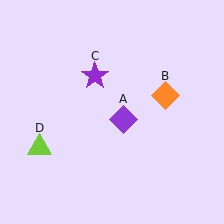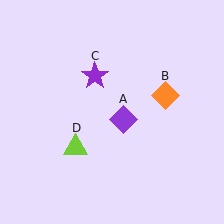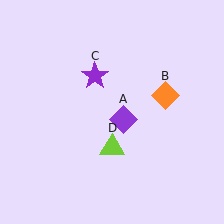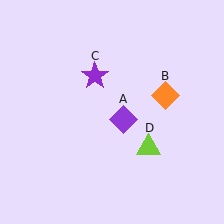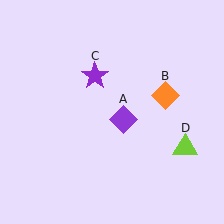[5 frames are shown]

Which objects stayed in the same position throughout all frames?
Purple diamond (object A) and orange diamond (object B) and purple star (object C) remained stationary.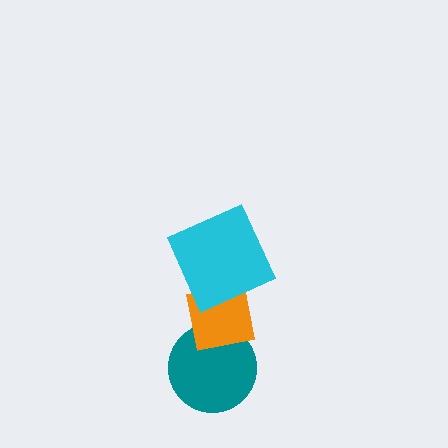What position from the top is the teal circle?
The teal circle is 3rd from the top.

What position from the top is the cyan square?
The cyan square is 1st from the top.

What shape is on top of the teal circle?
The orange square is on top of the teal circle.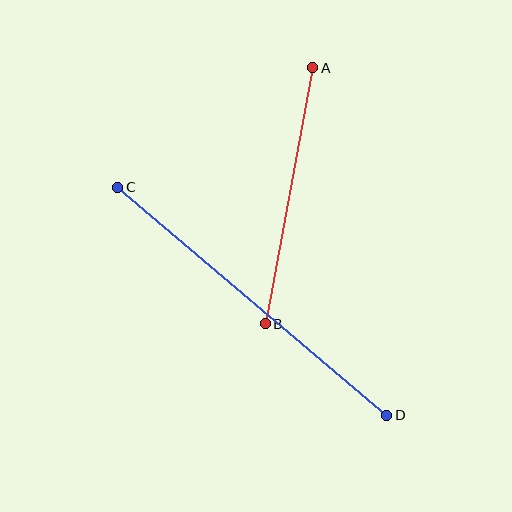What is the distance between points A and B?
The distance is approximately 260 pixels.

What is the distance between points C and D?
The distance is approximately 353 pixels.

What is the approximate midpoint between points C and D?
The midpoint is at approximately (252, 301) pixels.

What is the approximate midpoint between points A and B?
The midpoint is at approximately (289, 196) pixels.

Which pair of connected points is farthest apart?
Points C and D are farthest apart.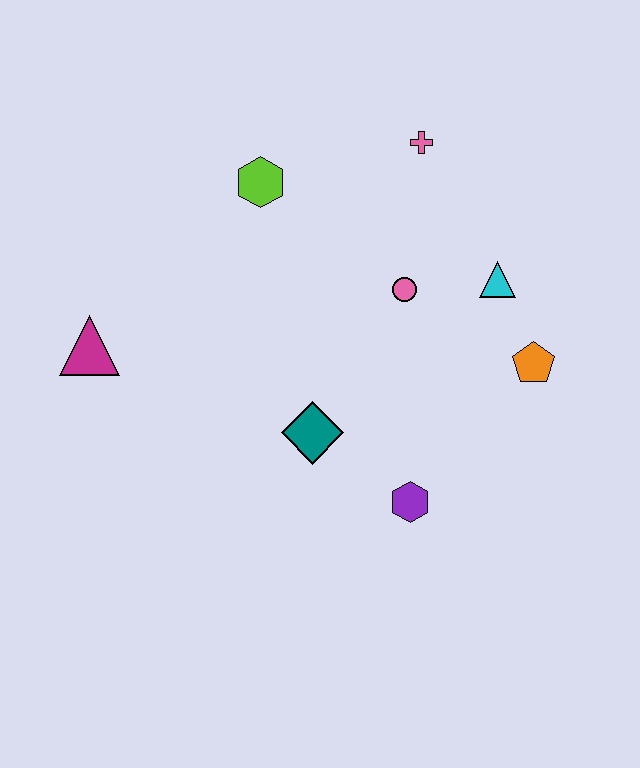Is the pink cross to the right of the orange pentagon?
No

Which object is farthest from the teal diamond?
The pink cross is farthest from the teal diamond.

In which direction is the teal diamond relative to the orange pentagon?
The teal diamond is to the left of the orange pentagon.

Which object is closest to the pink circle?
The cyan triangle is closest to the pink circle.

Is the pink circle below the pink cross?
Yes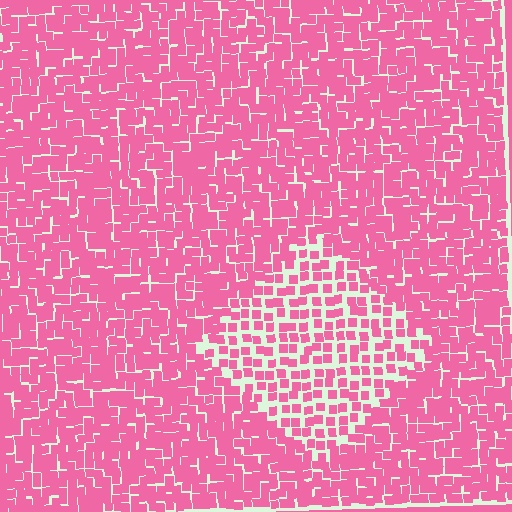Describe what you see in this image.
The image contains small pink elements arranged at two different densities. A diamond-shaped region is visible where the elements are less densely packed than the surrounding area.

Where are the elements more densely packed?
The elements are more densely packed outside the diamond boundary.